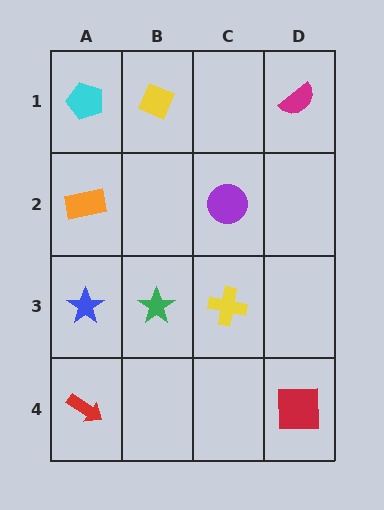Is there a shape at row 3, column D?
No, that cell is empty.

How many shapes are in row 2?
2 shapes.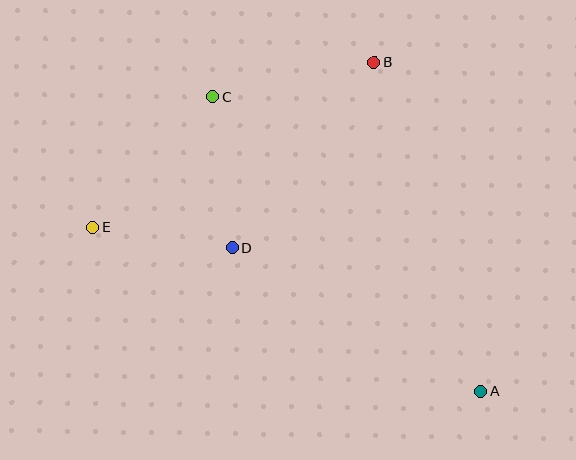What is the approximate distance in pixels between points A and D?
The distance between A and D is approximately 287 pixels.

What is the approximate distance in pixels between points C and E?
The distance between C and E is approximately 178 pixels.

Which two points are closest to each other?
Points D and E are closest to each other.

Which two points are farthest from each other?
Points A and E are farthest from each other.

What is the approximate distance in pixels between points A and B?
The distance between A and B is approximately 345 pixels.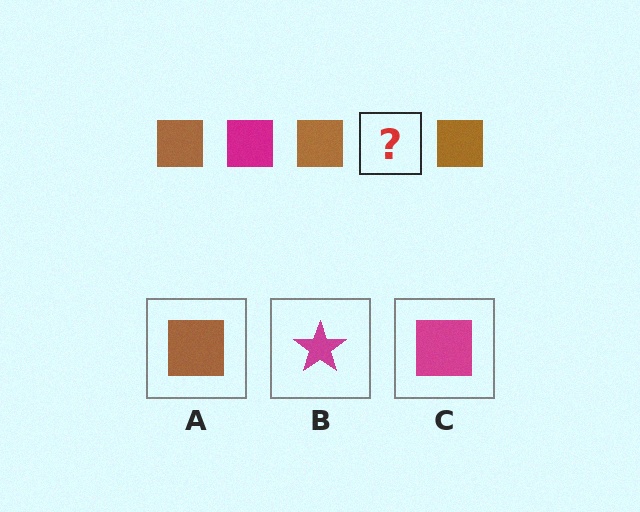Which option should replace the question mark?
Option C.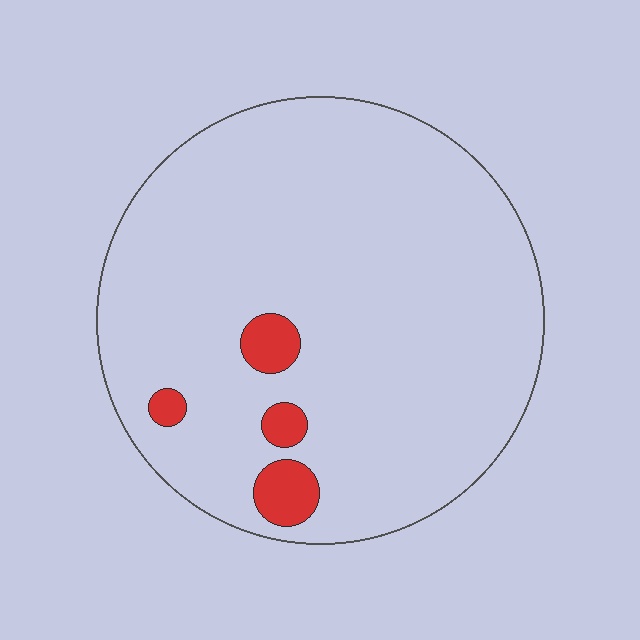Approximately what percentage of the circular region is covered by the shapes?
Approximately 5%.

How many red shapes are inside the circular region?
4.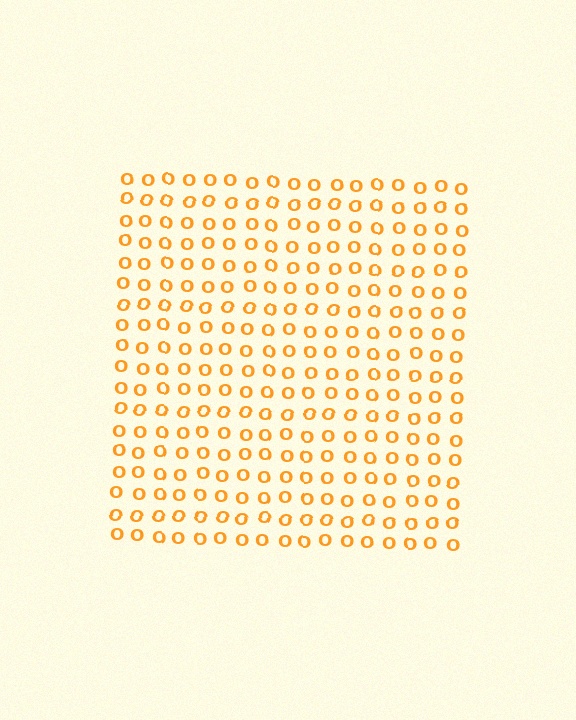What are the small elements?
The small elements are letter O's.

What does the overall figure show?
The overall figure shows a square.